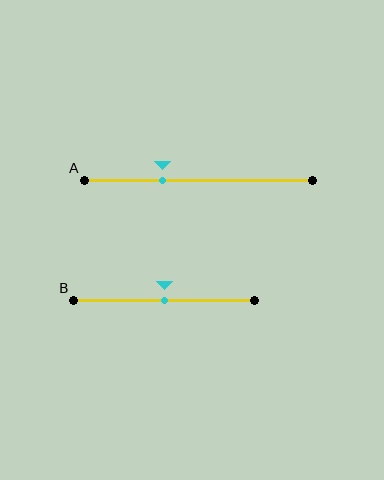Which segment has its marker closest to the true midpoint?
Segment B has its marker closest to the true midpoint.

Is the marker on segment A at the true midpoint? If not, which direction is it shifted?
No, the marker on segment A is shifted to the left by about 16% of the segment length.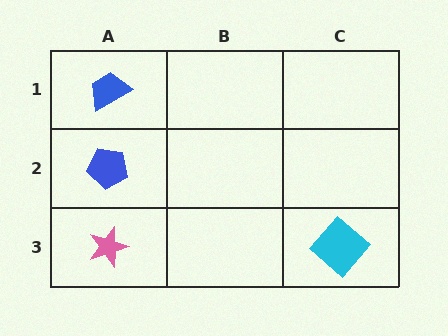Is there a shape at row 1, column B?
No, that cell is empty.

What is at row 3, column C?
A cyan diamond.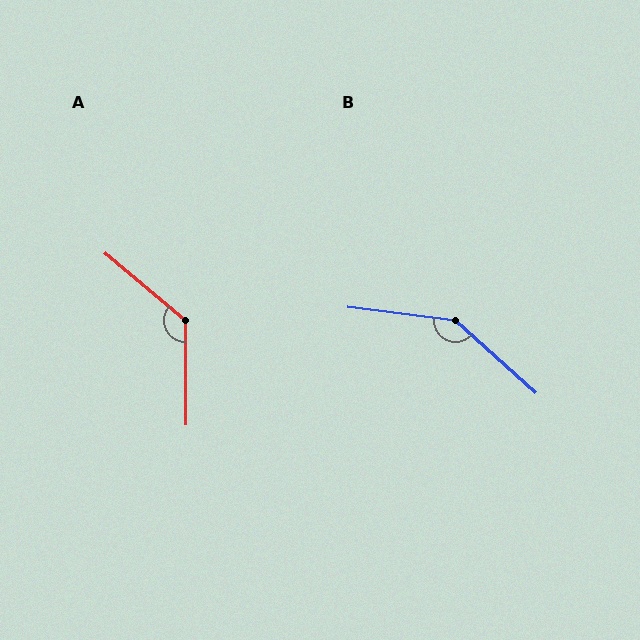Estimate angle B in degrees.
Approximately 145 degrees.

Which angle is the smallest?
A, at approximately 130 degrees.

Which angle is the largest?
B, at approximately 145 degrees.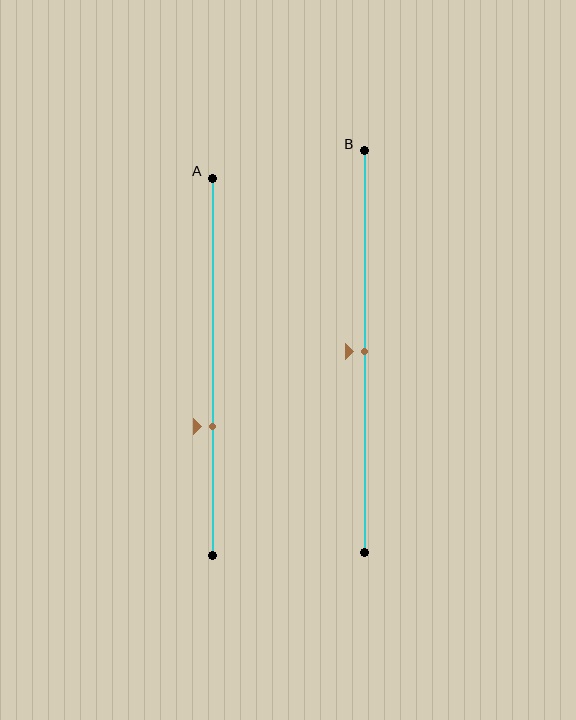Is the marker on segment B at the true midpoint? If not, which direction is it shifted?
Yes, the marker on segment B is at the true midpoint.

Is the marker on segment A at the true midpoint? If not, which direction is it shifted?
No, the marker on segment A is shifted downward by about 16% of the segment length.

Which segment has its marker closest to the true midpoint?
Segment B has its marker closest to the true midpoint.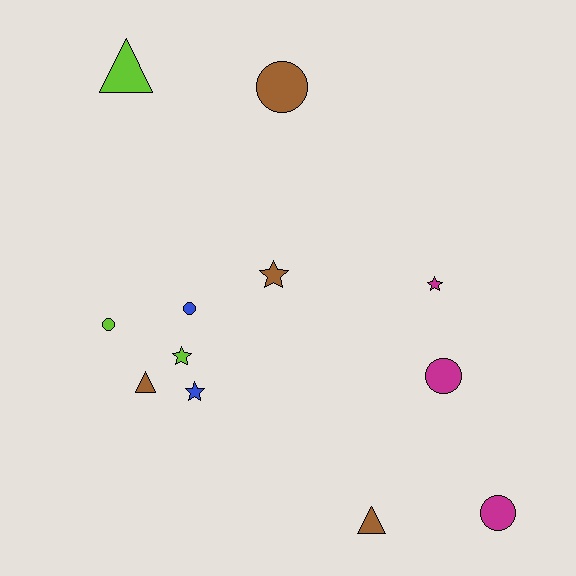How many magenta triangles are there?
There are no magenta triangles.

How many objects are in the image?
There are 12 objects.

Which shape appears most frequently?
Circle, with 5 objects.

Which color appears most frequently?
Brown, with 4 objects.